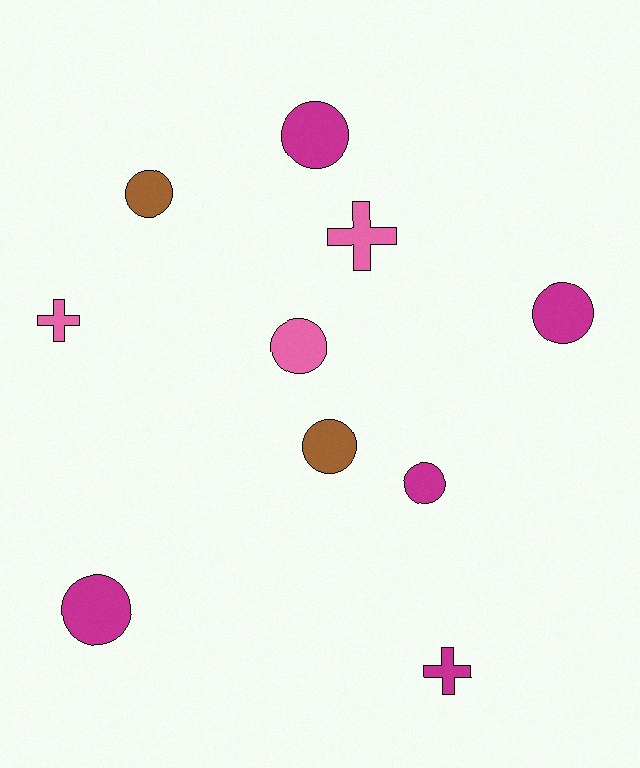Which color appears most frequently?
Magenta, with 5 objects.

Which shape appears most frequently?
Circle, with 7 objects.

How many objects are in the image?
There are 10 objects.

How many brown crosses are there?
There are no brown crosses.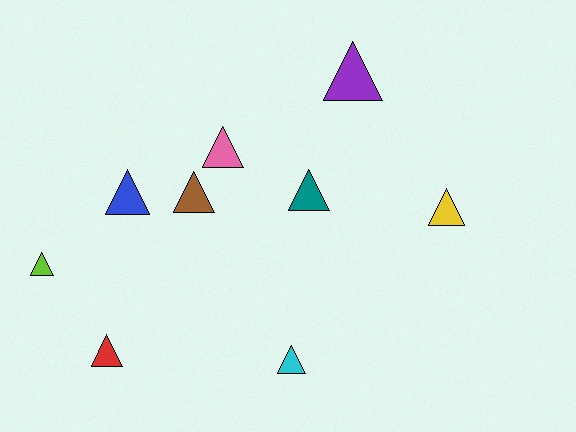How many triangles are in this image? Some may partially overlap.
There are 9 triangles.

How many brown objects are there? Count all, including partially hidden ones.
There is 1 brown object.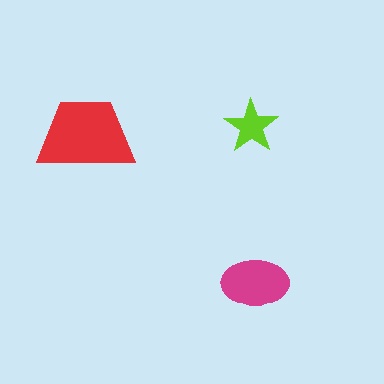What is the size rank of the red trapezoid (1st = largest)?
1st.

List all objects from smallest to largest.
The lime star, the magenta ellipse, the red trapezoid.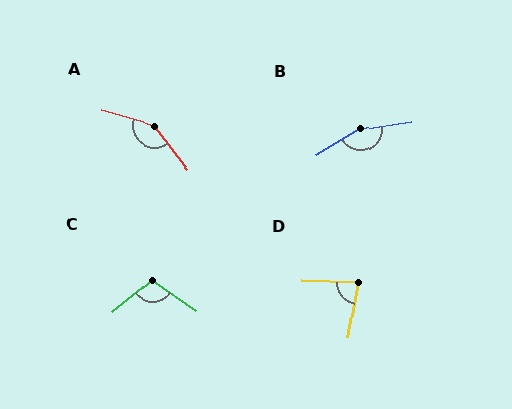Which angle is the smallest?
D, at approximately 83 degrees.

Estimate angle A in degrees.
Approximately 144 degrees.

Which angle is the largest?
B, at approximately 157 degrees.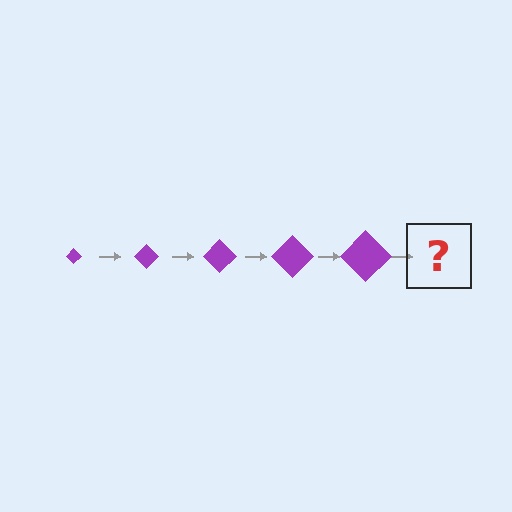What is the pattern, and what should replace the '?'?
The pattern is that the diamond gets progressively larger each step. The '?' should be a purple diamond, larger than the previous one.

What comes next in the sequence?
The next element should be a purple diamond, larger than the previous one.